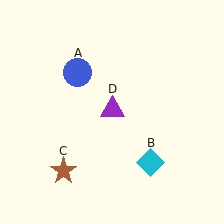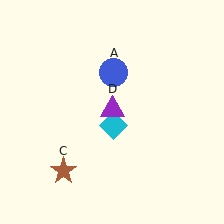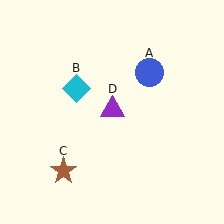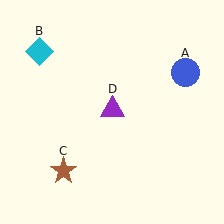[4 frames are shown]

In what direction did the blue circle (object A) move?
The blue circle (object A) moved right.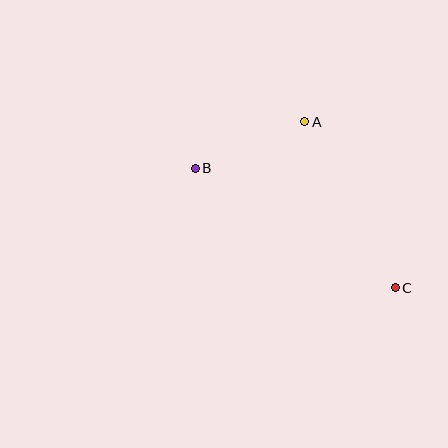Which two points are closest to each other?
Points A and B are closest to each other.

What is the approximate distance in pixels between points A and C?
The distance between A and C is approximately 189 pixels.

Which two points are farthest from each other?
Points B and C are farthest from each other.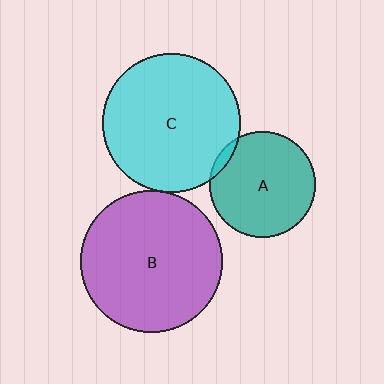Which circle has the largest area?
Circle B (purple).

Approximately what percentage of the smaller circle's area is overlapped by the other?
Approximately 5%.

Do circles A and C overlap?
Yes.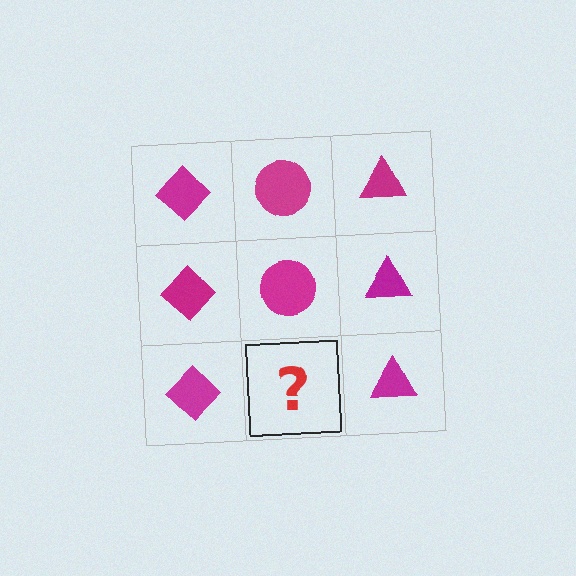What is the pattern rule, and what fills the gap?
The rule is that each column has a consistent shape. The gap should be filled with a magenta circle.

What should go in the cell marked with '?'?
The missing cell should contain a magenta circle.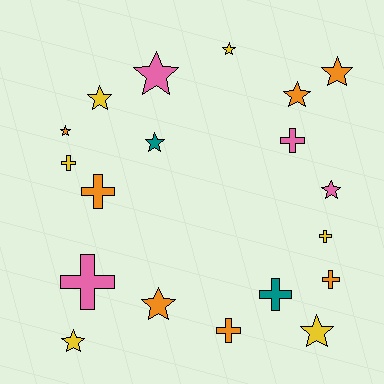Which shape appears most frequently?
Star, with 11 objects.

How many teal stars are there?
There is 1 teal star.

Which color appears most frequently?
Orange, with 7 objects.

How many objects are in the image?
There are 19 objects.